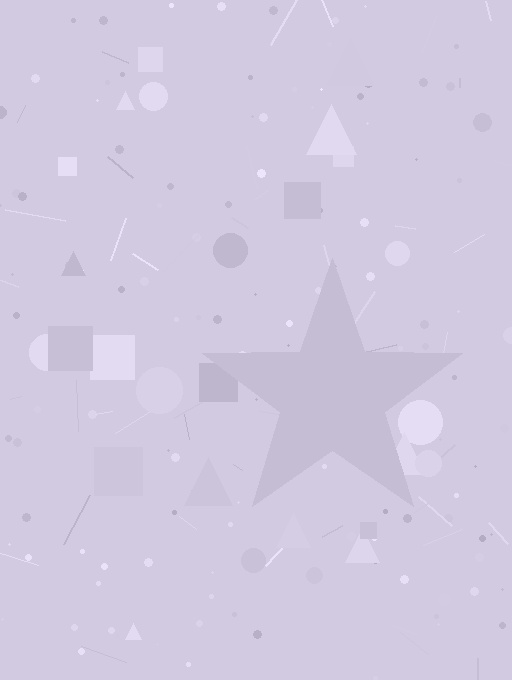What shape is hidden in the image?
A star is hidden in the image.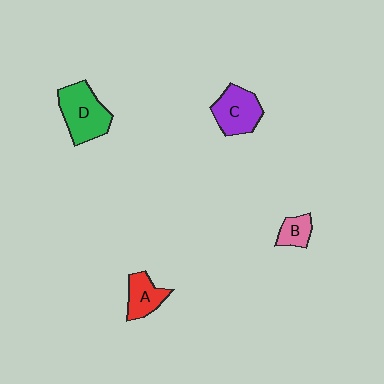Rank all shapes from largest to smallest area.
From largest to smallest: D (green), C (purple), A (red), B (pink).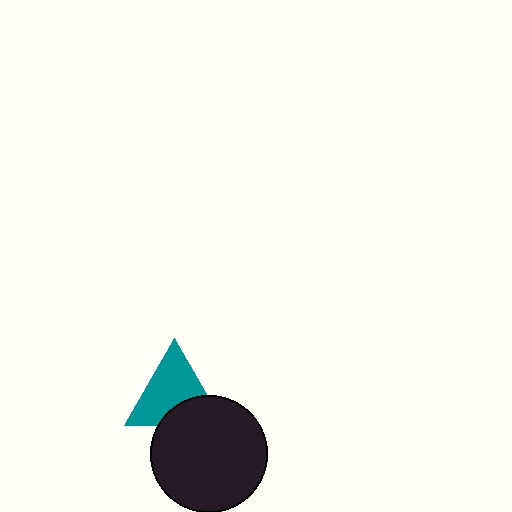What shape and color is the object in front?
The object in front is a black circle.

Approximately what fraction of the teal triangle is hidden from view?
Roughly 30% of the teal triangle is hidden behind the black circle.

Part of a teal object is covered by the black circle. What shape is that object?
It is a triangle.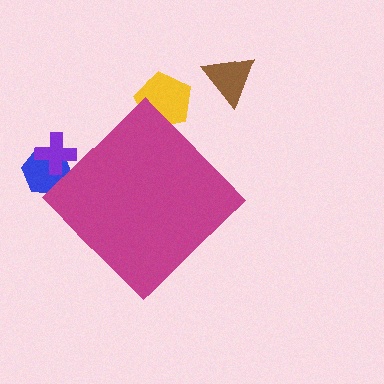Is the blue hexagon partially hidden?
Yes, the blue hexagon is partially hidden behind the magenta diamond.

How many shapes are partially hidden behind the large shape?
3 shapes are partially hidden.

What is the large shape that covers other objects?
A magenta diamond.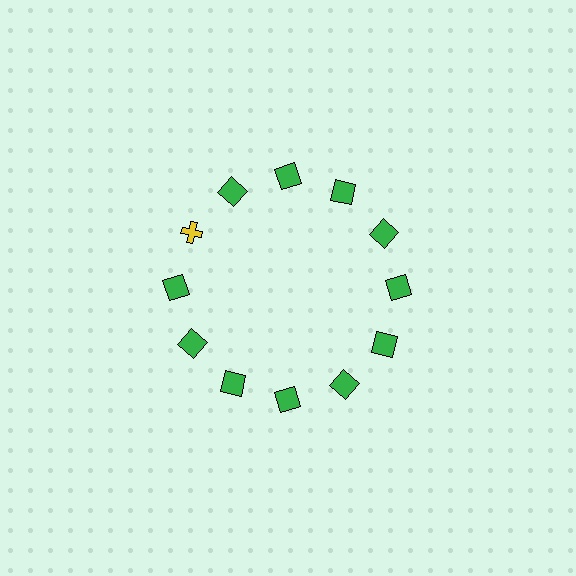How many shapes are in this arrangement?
There are 12 shapes arranged in a ring pattern.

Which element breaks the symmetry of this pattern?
The yellow cross at roughly the 10 o'clock position breaks the symmetry. All other shapes are green squares.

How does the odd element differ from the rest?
It differs in both color (yellow instead of green) and shape (cross instead of square).